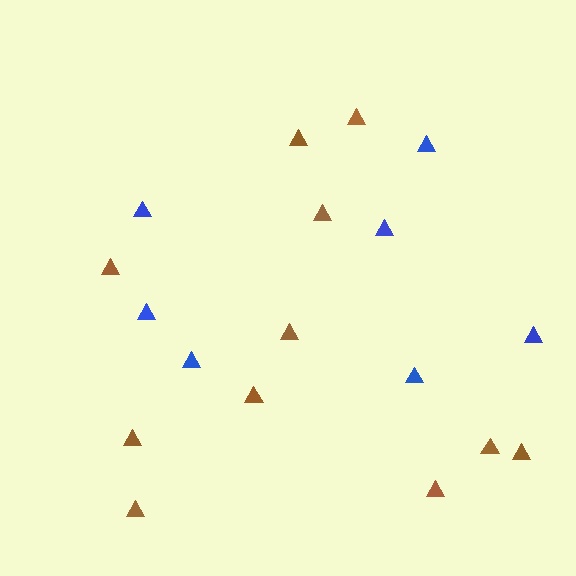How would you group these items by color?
There are 2 groups: one group of blue triangles (7) and one group of brown triangles (11).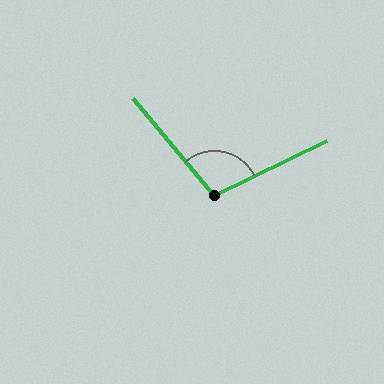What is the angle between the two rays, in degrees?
Approximately 104 degrees.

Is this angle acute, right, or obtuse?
It is obtuse.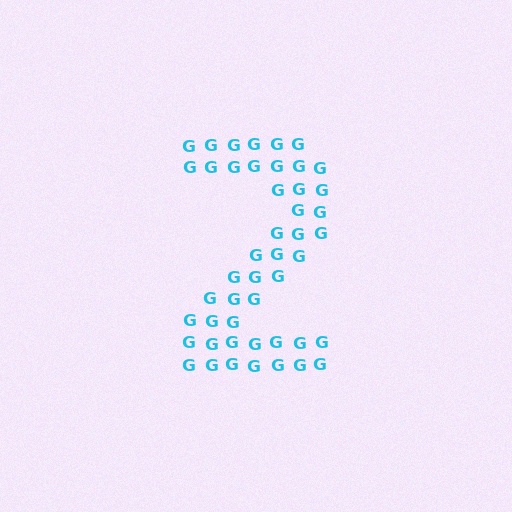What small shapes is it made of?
It is made of small letter G's.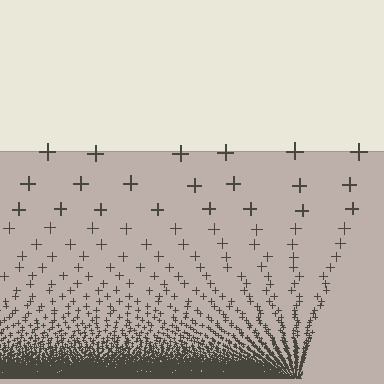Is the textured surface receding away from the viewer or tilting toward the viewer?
The surface appears to tilt toward the viewer. Texture elements get larger and sparser toward the top.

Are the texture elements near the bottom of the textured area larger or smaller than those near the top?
Smaller. The gradient is inverted — elements near the bottom are smaller and denser.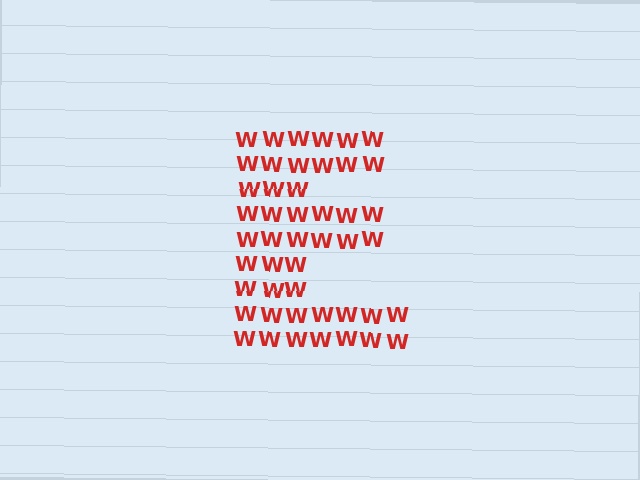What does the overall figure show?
The overall figure shows the letter E.